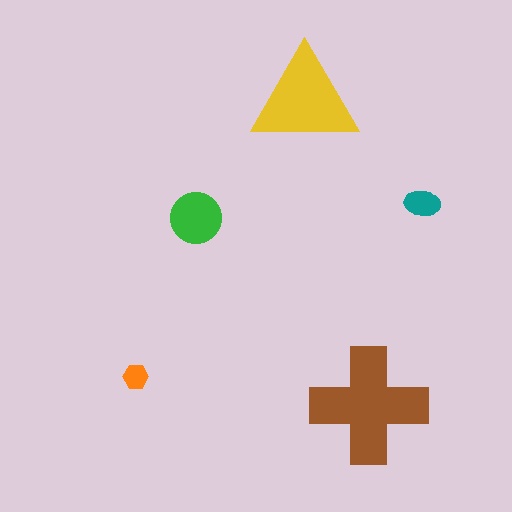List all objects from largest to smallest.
The brown cross, the yellow triangle, the green circle, the teal ellipse, the orange hexagon.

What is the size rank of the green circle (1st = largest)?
3rd.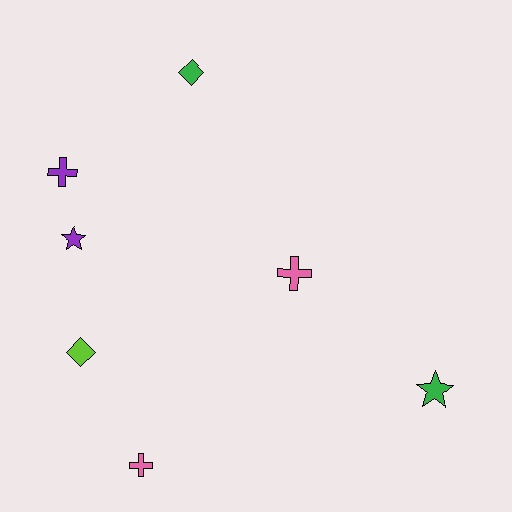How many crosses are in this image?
There are 3 crosses.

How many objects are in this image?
There are 7 objects.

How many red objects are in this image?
There are no red objects.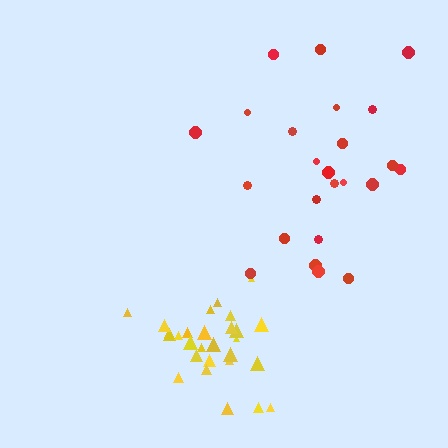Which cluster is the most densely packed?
Yellow.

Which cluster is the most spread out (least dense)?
Red.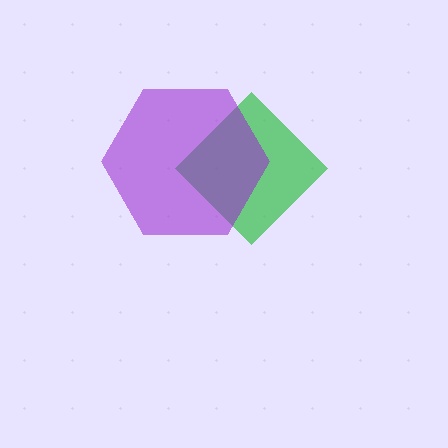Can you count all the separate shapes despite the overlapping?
Yes, there are 2 separate shapes.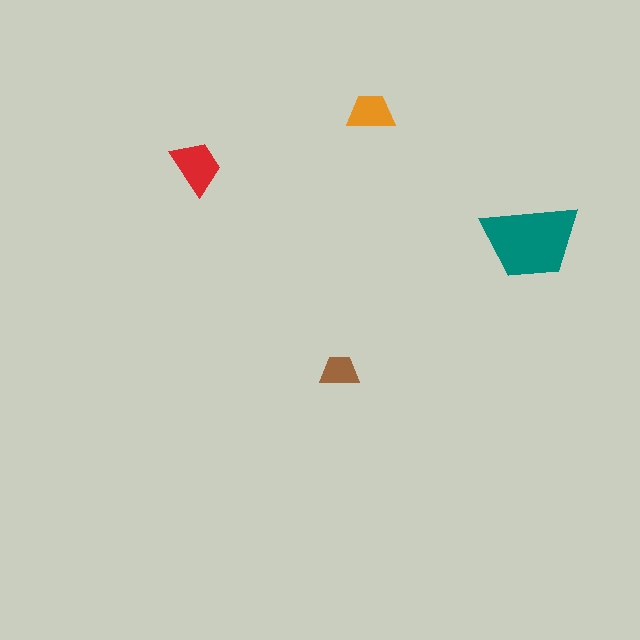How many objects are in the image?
There are 4 objects in the image.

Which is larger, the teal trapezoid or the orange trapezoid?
The teal one.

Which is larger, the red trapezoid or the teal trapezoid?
The teal one.